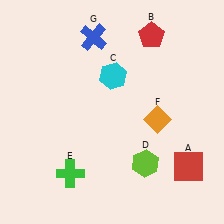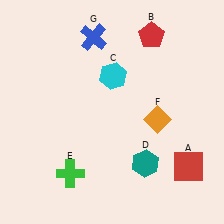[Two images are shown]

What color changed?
The hexagon (D) changed from lime in Image 1 to teal in Image 2.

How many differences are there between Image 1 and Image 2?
There is 1 difference between the two images.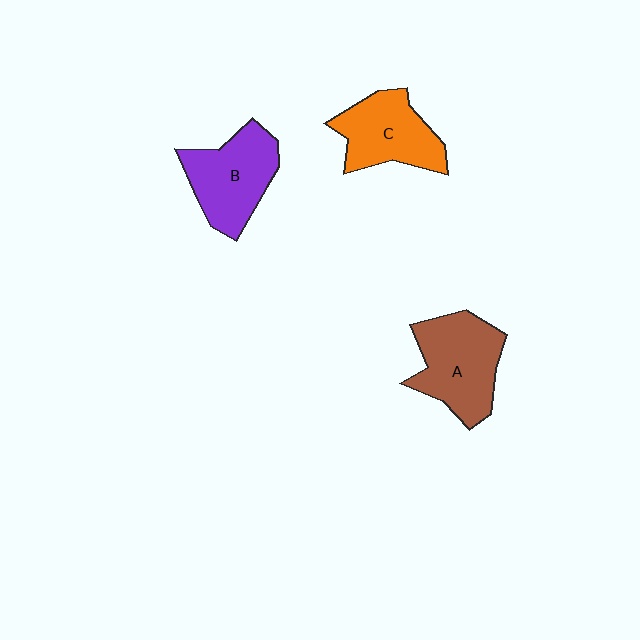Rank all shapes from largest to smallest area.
From largest to smallest: A (brown), B (purple), C (orange).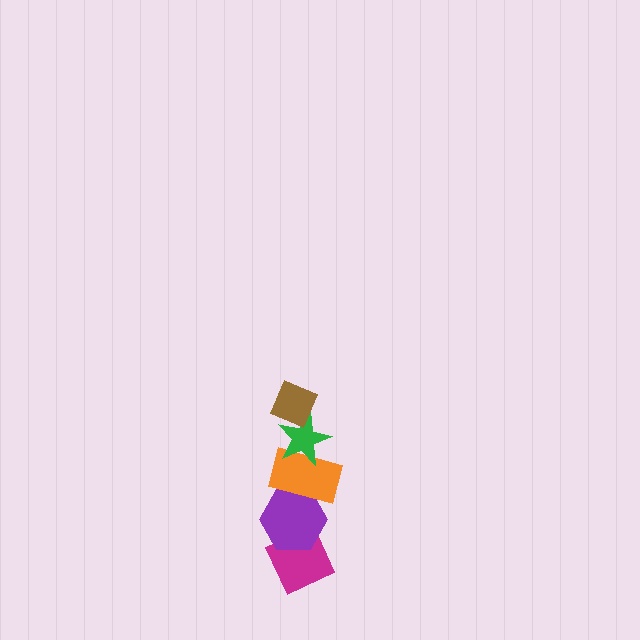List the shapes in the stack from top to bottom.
From top to bottom: the brown diamond, the green star, the orange rectangle, the purple hexagon, the magenta diamond.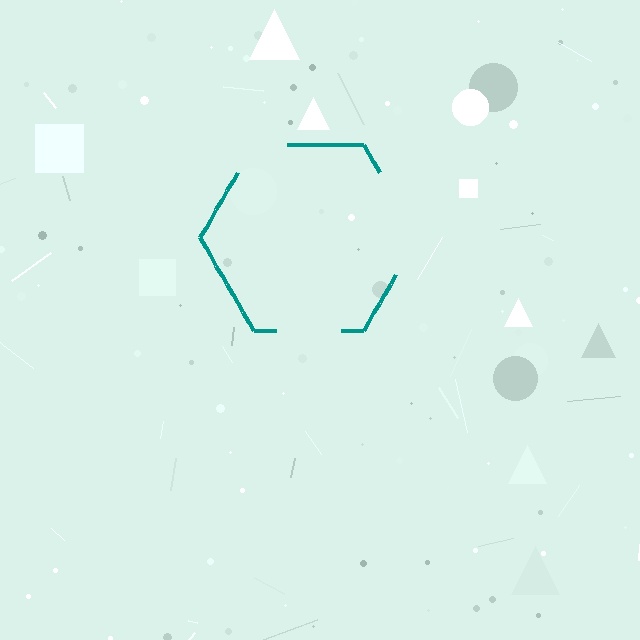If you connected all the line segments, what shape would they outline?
They would outline a hexagon.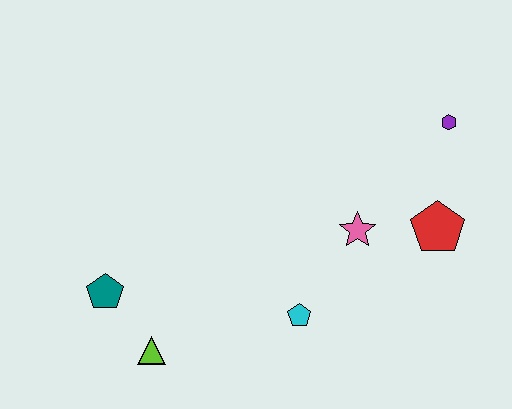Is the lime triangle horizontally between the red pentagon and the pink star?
No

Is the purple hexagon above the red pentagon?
Yes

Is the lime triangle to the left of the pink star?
Yes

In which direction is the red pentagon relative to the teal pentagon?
The red pentagon is to the right of the teal pentagon.